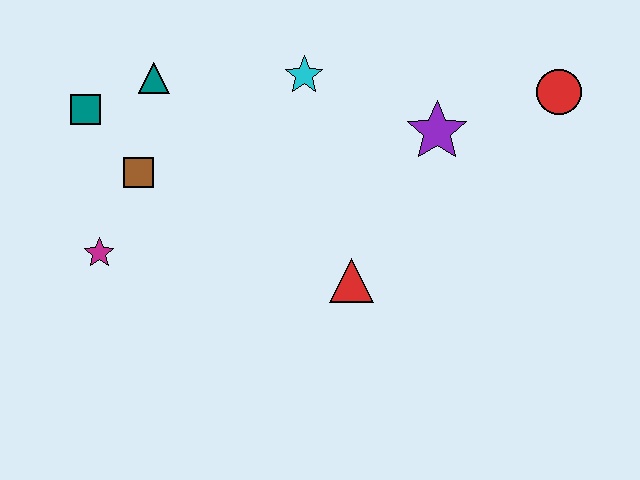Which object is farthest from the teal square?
The red circle is farthest from the teal square.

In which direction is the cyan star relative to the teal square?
The cyan star is to the right of the teal square.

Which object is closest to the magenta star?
The brown square is closest to the magenta star.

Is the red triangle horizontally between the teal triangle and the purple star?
Yes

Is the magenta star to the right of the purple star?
No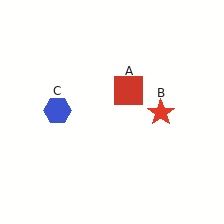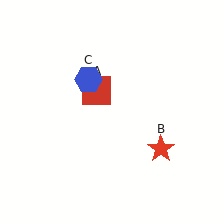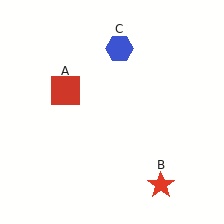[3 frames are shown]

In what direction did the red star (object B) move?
The red star (object B) moved down.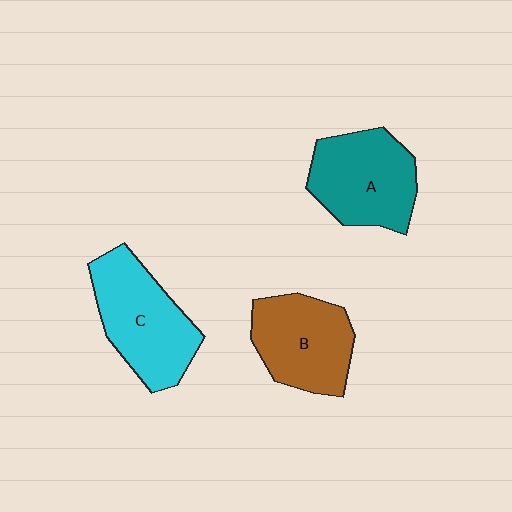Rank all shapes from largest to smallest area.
From largest to smallest: C (cyan), A (teal), B (brown).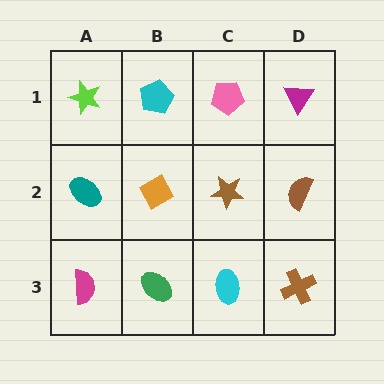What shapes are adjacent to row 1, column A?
A teal ellipse (row 2, column A), a cyan pentagon (row 1, column B).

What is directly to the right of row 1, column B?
A pink pentagon.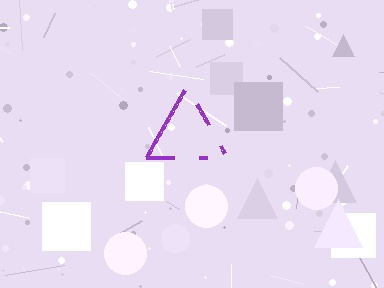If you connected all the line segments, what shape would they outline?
They would outline a triangle.